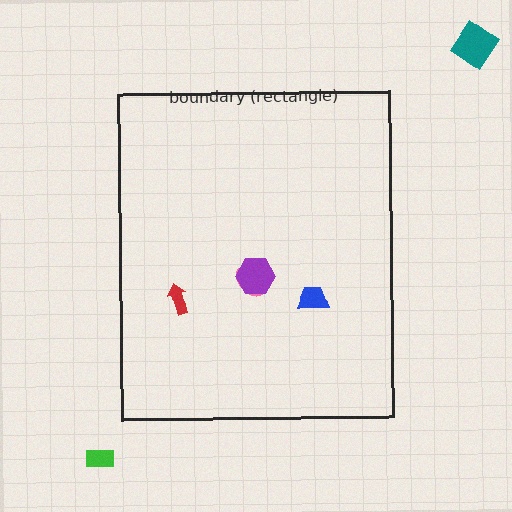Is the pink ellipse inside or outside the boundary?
Inside.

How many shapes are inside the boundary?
4 inside, 2 outside.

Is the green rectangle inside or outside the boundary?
Outside.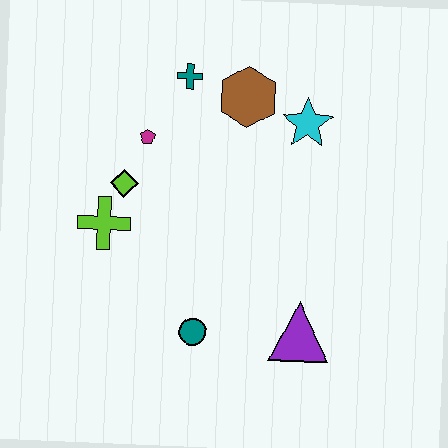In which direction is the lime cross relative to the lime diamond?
The lime cross is below the lime diamond.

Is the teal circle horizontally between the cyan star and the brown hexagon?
No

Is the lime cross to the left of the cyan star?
Yes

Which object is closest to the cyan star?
The brown hexagon is closest to the cyan star.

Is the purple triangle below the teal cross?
Yes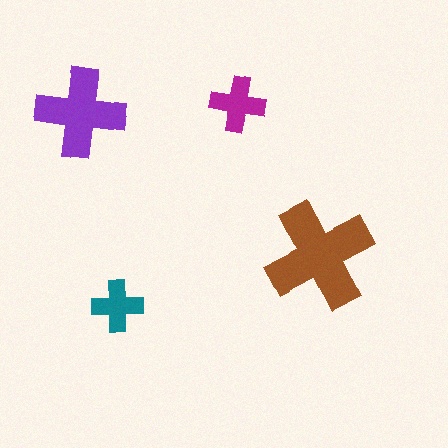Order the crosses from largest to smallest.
the brown one, the purple one, the magenta one, the teal one.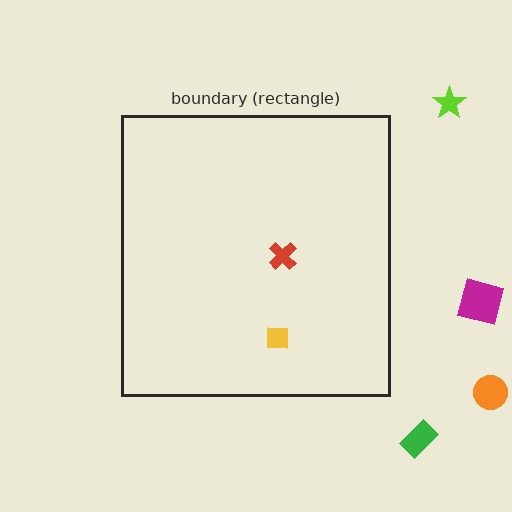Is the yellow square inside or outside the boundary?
Inside.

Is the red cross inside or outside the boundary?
Inside.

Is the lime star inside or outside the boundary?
Outside.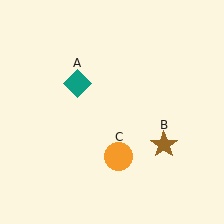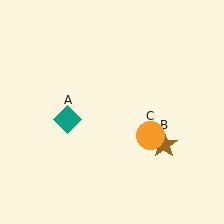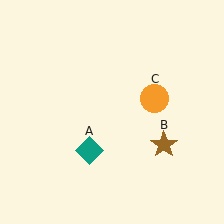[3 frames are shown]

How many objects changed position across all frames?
2 objects changed position: teal diamond (object A), orange circle (object C).